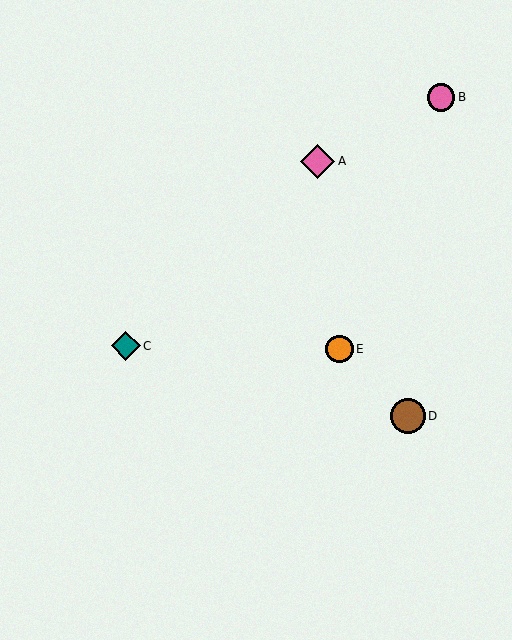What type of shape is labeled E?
Shape E is an orange circle.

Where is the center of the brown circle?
The center of the brown circle is at (408, 416).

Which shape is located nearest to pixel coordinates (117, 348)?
The teal diamond (labeled C) at (126, 346) is nearest to that location.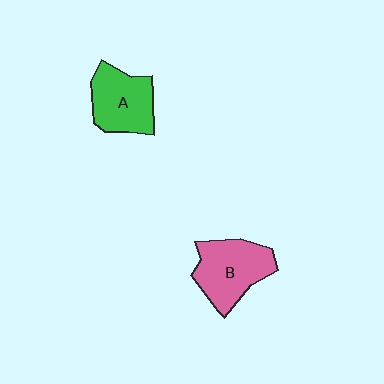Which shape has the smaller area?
Shape A (green).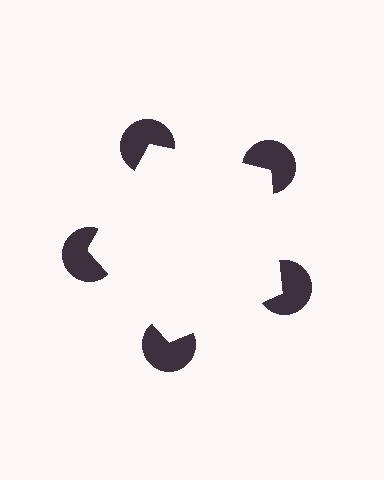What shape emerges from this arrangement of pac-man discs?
An illusory pentagon — its edges are inferred from the aligned wedge cuts in the pac-man discs, not physically drawn.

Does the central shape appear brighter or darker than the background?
It typically appears slightly brighter than the background, even though no actual brightness change is drawn.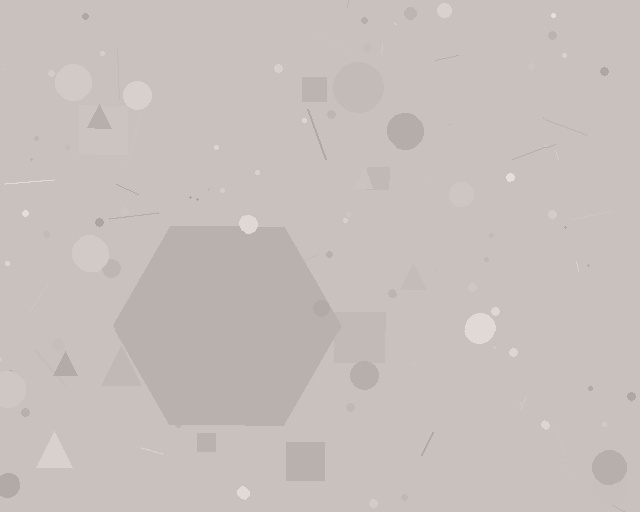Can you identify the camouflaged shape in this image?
The camouflaged shape is a hexagon.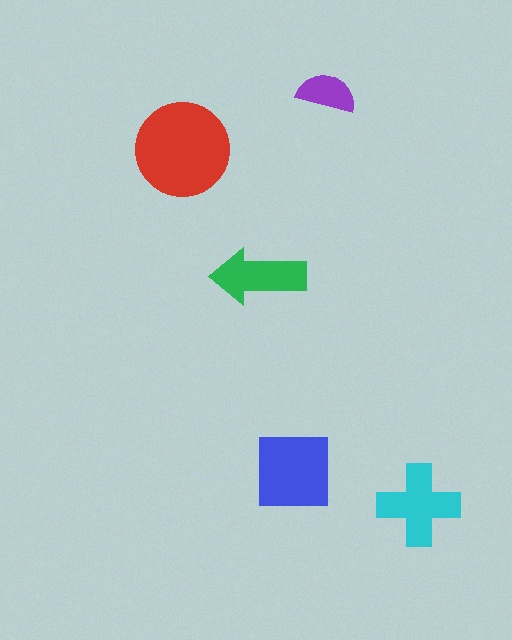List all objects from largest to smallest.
The red circle, the blue square, the cyan cross, the green arrow, the purple semicircle.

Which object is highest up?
The purple semicircle is topmost.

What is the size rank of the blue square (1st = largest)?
2nd.